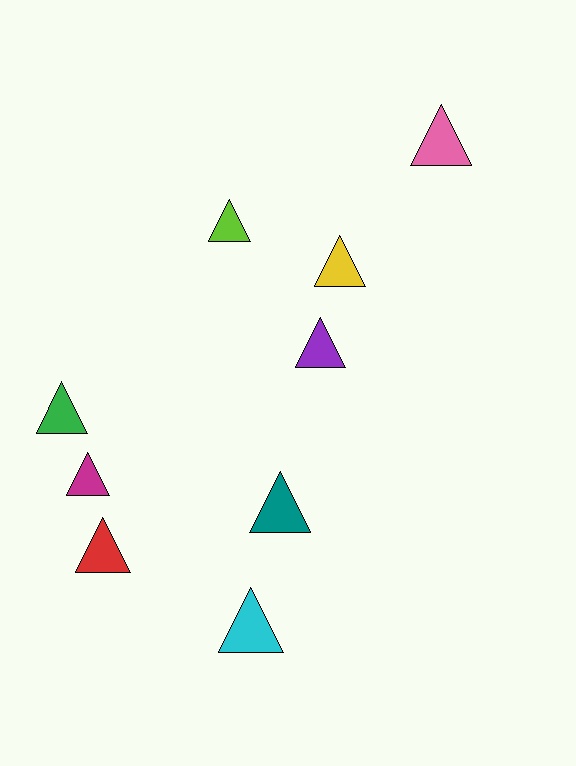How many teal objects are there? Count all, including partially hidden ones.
There is 1 teal object.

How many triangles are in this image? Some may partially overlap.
There are 9 triangles.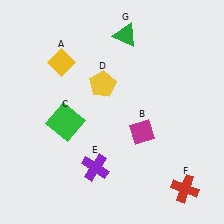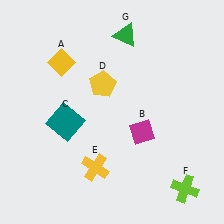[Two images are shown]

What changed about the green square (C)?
In Image 1, C is green. In Image 2, it changed to teal.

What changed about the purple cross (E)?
In Image 1, E is purple. In Image 2, it changed to yellow.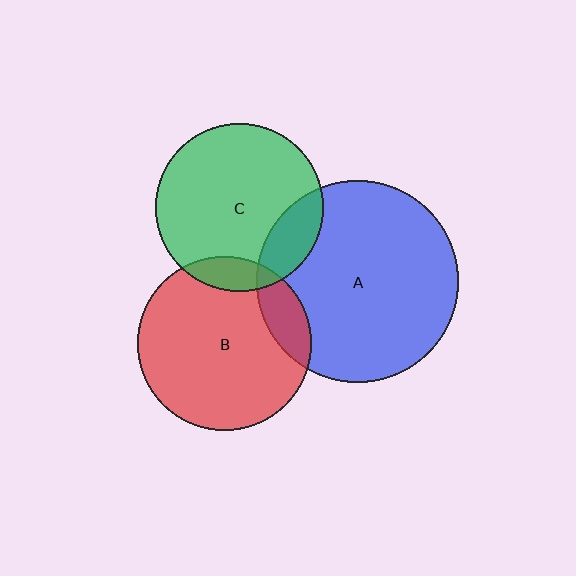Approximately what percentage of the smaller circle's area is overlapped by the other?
Approximately 10%.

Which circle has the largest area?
Circle A (blue).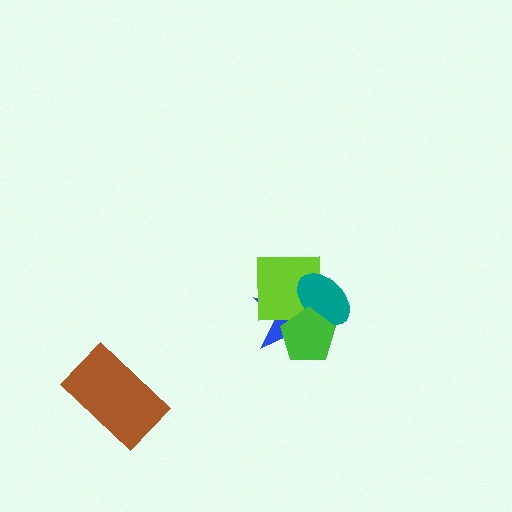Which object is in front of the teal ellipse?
The green pentagon is in front of the teal ellipse.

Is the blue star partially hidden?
Yes, it is partially covered by another shape.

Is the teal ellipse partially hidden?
Yes, it is partially covered by another shape.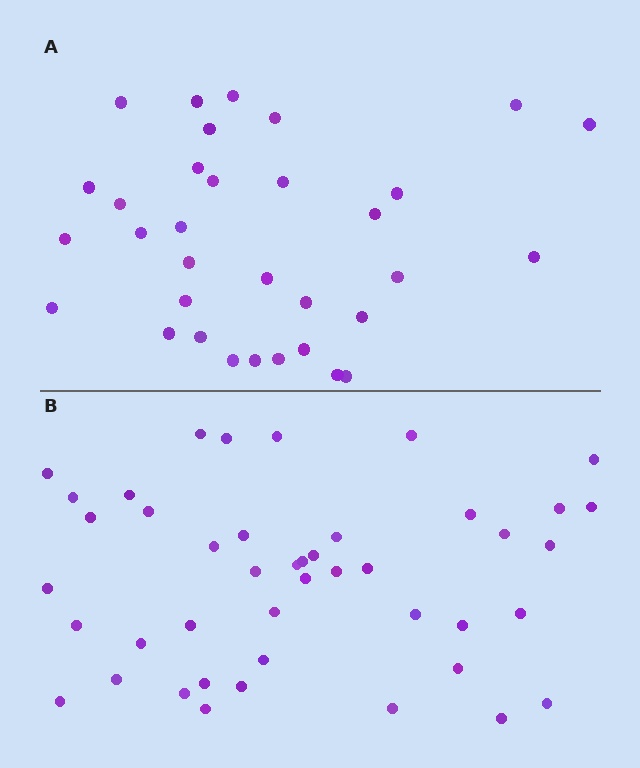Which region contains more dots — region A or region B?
Region B (the bottom region) has more dots.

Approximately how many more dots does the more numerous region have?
Region B has roughly 12 or so more dots than region A.